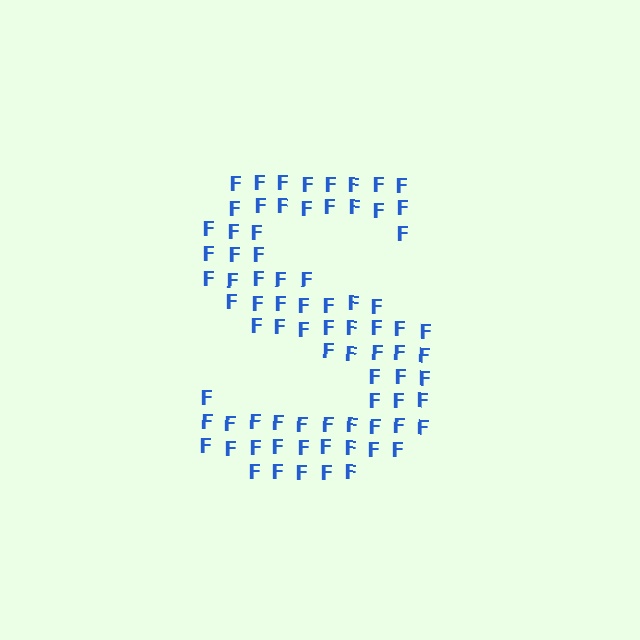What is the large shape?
The large shape is the letter S.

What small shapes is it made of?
It is made of small letter F's.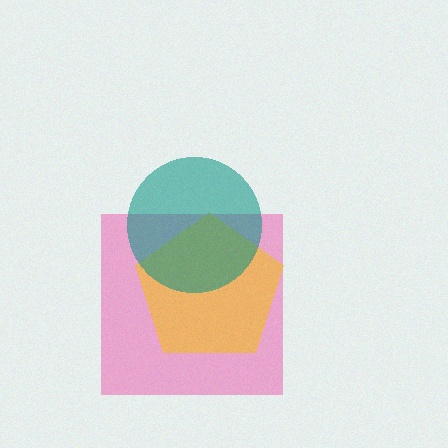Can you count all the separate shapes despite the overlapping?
Yes, there are 3 separate shapes.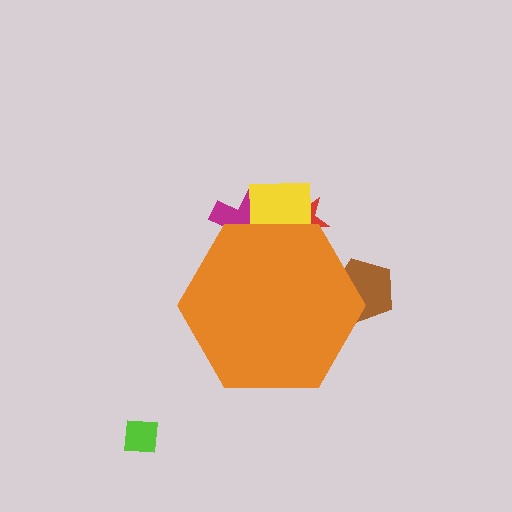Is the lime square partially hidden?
No, the lime square is fully visible.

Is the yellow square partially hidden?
Yes, the yellow square is partially hidden behind the orange hexagon.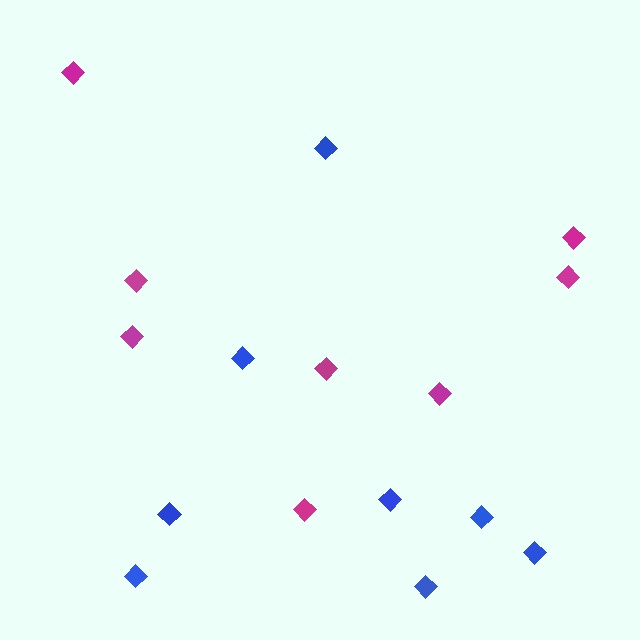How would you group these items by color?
There are 2 groups: one group of blue diamonds (8) and one group of magenta diamonds (8).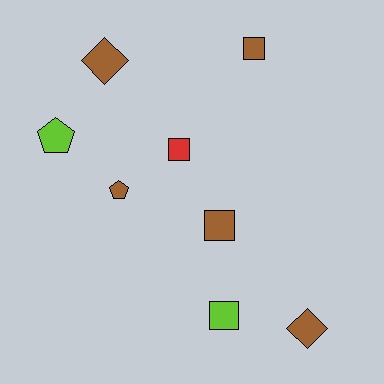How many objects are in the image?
There are 8 objects.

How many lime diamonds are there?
There are no lime diamonds.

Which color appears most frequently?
Brown, with 5 objects.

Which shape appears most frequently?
Square, with 4 objects.